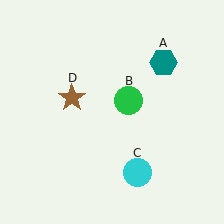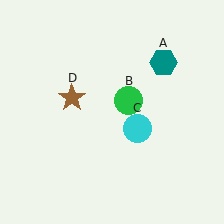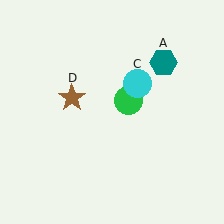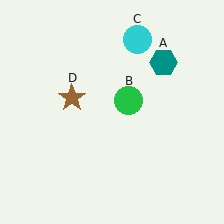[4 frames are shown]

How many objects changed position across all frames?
1 object changed position: cyan circle (object C).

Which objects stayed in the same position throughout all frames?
Teal hexagon (object A) and green circle (object B) and brown star (object D) remained stationary.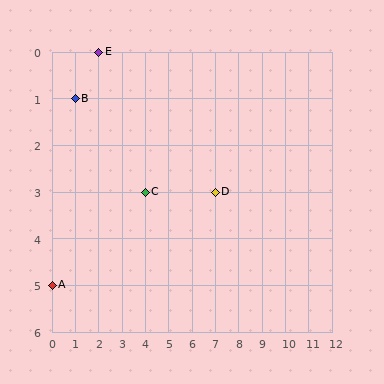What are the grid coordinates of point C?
Point C is at grid coordinates (4, 3).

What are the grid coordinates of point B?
Point B is at grid coordinates (1, 1).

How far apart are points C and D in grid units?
Points C and D are 3 columns apart.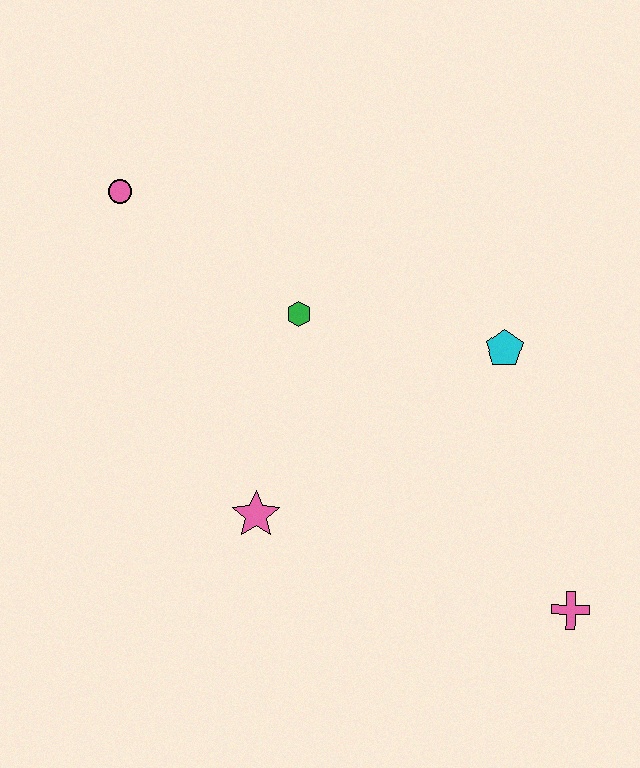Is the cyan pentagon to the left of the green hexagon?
No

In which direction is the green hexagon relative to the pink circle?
The green hexagon is to the right of the pink circle.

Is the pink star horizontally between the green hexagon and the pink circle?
Yes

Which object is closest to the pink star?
The green hexagon is closest to the pink star.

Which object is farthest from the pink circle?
The pink cross is farthest from the pink circle.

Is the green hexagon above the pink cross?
Yes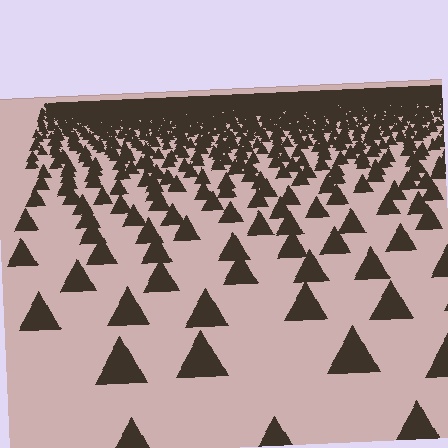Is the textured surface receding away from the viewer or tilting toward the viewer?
The surface is receding away from the viewer. Texture elements get smaller and denser toward the top.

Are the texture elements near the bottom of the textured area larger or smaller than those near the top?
Larger. Near the bottom, elements are closer to the viewer and appear at a bigger on-screen size.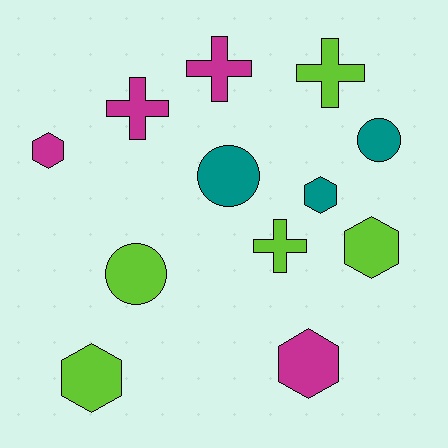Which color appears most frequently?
Lime, with 5 objects.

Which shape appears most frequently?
Hexagon, with 5 objects.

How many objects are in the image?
There are 12 objects.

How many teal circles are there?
There are 2 teal circles.